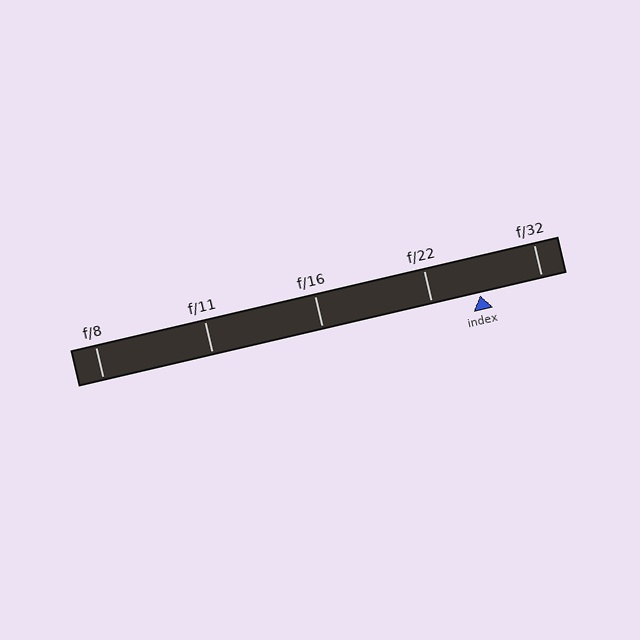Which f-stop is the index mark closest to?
The index mark is closest to f/22.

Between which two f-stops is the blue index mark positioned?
The index mark is between f/22 and f/32.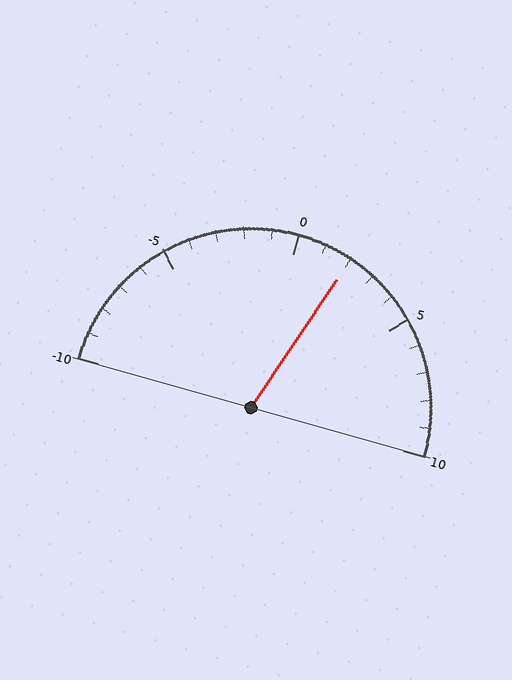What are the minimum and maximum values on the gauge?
The gauge ranges from -10 to 10.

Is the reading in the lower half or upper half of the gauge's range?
The reading is in the upper half of the range (-10 to 10).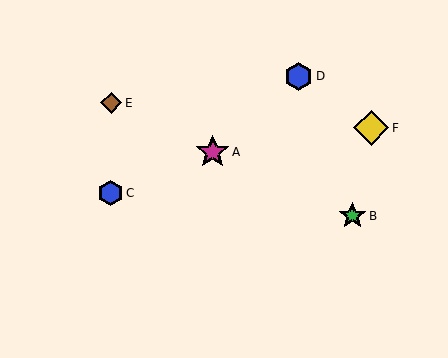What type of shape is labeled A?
Shape A is a magenta star.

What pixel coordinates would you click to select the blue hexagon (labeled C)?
Click at (111, 193) to select the blue hexagon C.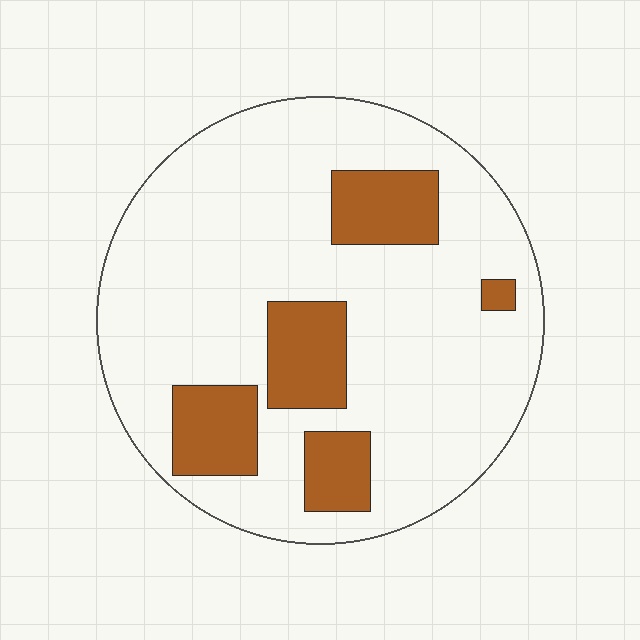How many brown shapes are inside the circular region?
5.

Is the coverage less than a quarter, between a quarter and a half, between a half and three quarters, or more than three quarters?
Less than a quarter.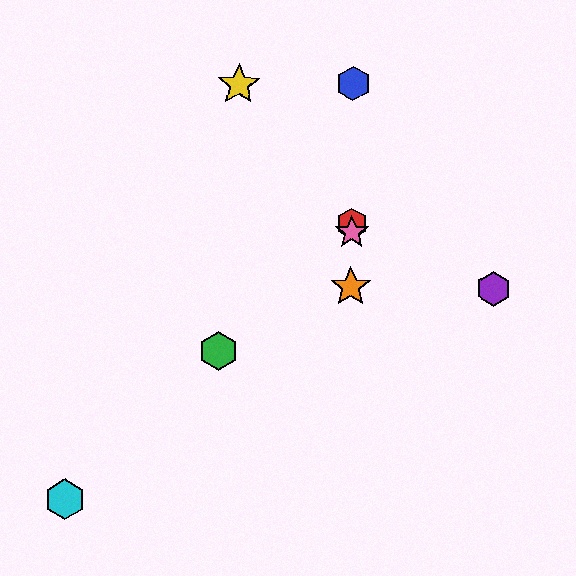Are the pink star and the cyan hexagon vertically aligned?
No, the pink star is at x≈351 and the cyan hexagon is at x≈65.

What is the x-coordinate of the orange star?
The orange star is at x≈351.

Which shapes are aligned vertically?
The red hexagon, the blue hexagon, the orange star, the pink star are aligned vertically.